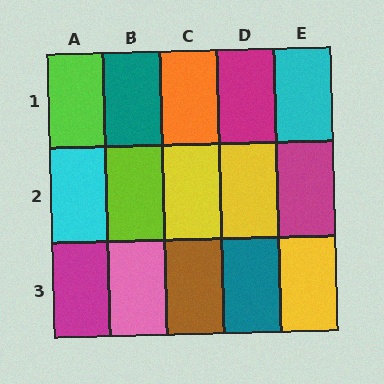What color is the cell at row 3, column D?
Teal.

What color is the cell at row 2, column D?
Yellow.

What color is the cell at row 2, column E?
Magenta.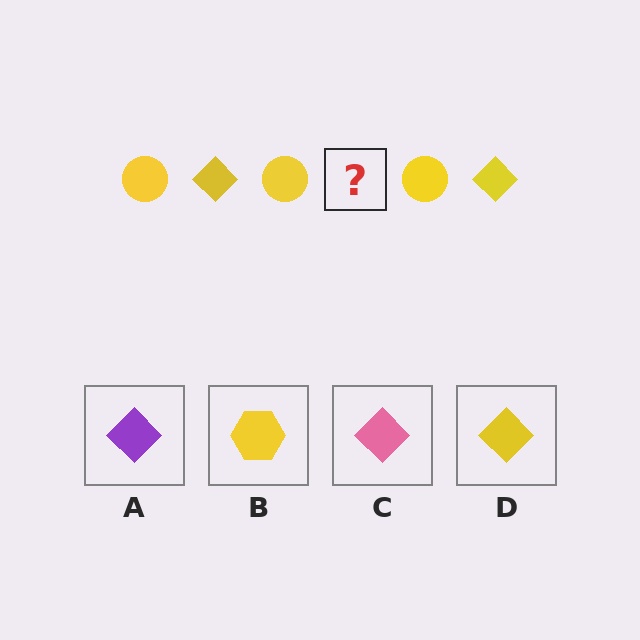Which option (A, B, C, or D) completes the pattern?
D.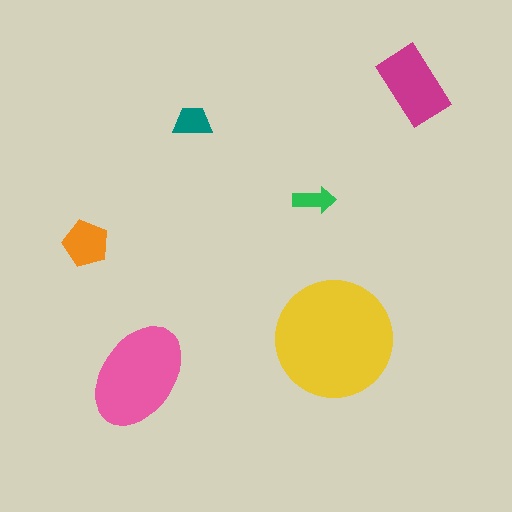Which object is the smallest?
The green arrow.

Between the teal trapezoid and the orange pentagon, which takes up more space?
The orange pentagon.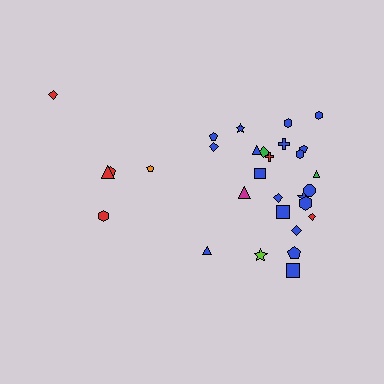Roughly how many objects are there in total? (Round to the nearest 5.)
Roughly 30 objects in total.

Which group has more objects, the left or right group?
The right group.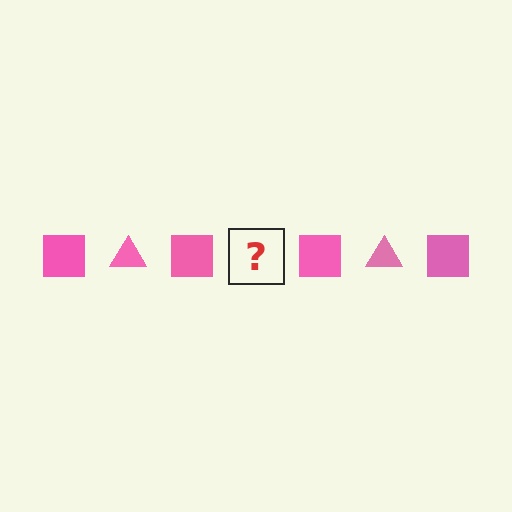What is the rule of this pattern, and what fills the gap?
The rule is that the pattern cycles through square, triangle shapes in pink. The gap should be filled with a pink triangle.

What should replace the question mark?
The question mark should be replaced with a pink triangle.